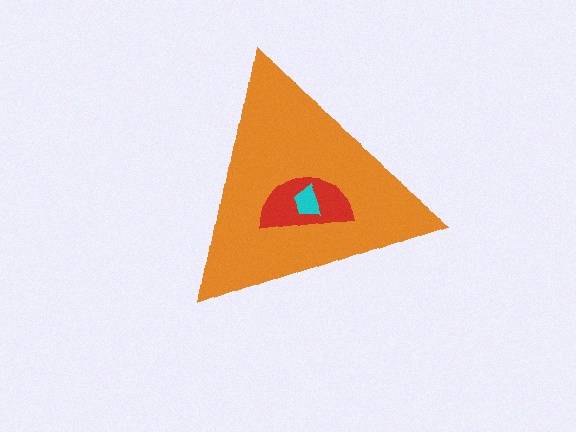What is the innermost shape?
The cyan trapezoid.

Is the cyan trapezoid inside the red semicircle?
Yes.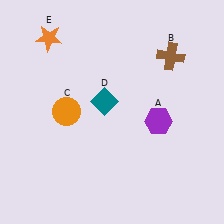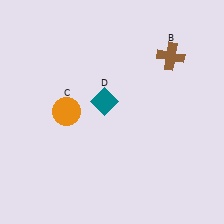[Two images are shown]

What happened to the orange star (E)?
The orange star (E) was removed in Image 2. It was in the top-left area of Image 1.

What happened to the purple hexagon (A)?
The purple hexagon (A) was removed in Image 2. It was in the bottom-right area of Image 1.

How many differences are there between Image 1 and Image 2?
There are 2 differences between the two images.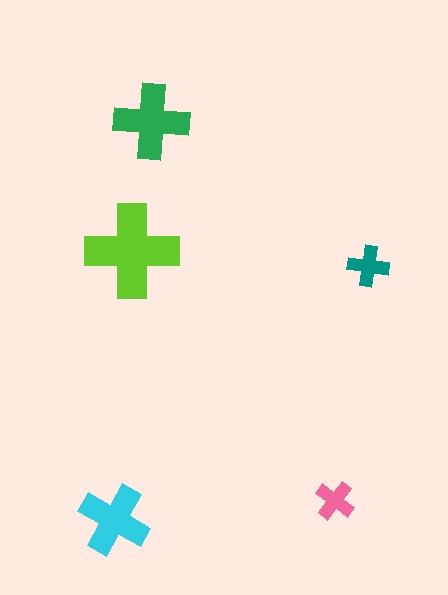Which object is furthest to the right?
The teal cross is rightmost.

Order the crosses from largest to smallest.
the lime one, the green one, the cyan one, the teal one, the pink one.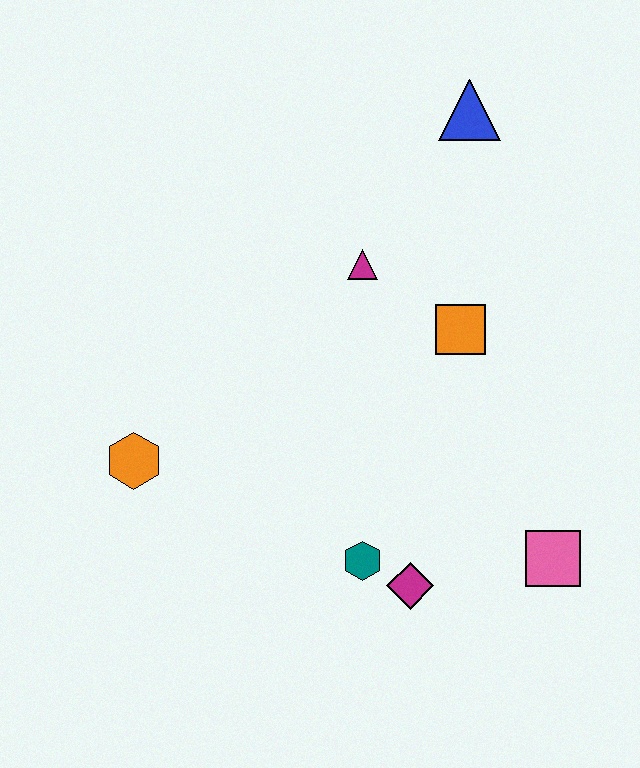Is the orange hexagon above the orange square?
No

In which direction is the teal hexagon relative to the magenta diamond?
The teal hexagon is to the left of the magenta diamond.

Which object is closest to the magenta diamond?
The teal hexagon is closest to the magenta diamond.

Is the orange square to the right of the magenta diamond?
Yes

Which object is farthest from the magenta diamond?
The blue triangle is farthest from the magenta diamond.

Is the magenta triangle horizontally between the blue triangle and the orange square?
No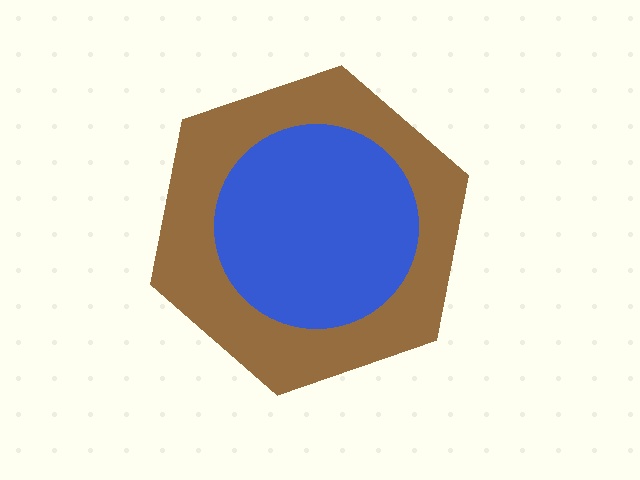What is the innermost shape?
The blue circle.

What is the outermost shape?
The brown hexagon.